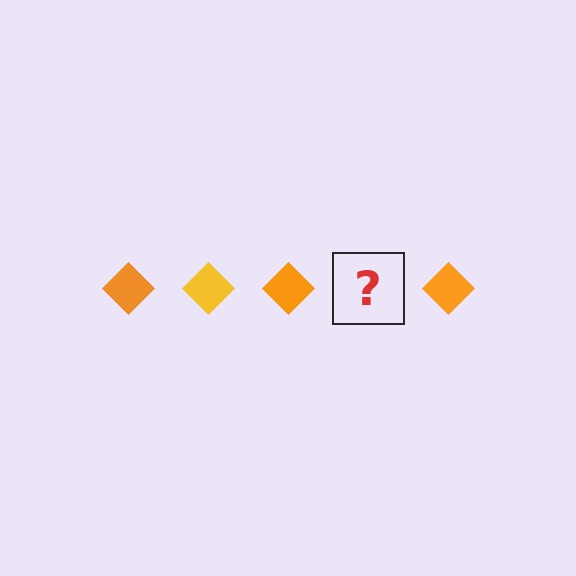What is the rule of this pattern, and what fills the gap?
The rule is that the pattern cycles through orange, yellow diamonds. The gap should be filled with a yellow diamond.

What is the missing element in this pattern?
The missing element is a yellow diamond.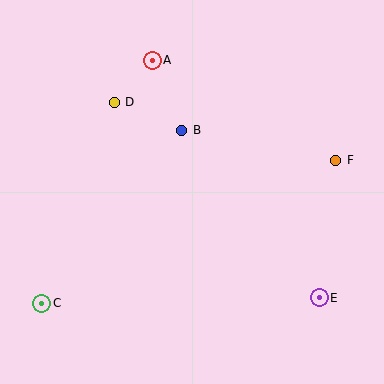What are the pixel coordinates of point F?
Point F is at (336, 160).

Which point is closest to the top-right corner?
Point F is closest to the top-right corner.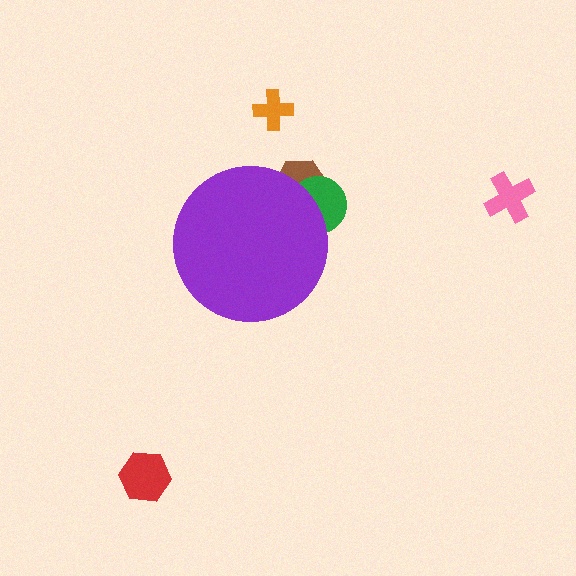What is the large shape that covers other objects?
A purple circle.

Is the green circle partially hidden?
Yes, the green circle is partially hidden behind the purple circle.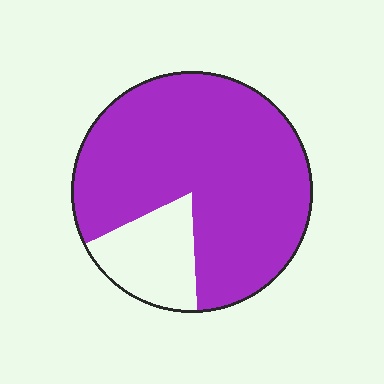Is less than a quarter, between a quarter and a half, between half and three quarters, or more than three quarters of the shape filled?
More than three quarters.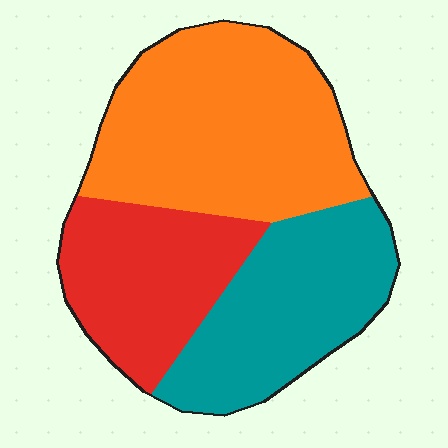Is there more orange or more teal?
Orange.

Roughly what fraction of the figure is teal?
Teal takes up about one third (1/3) of the figure.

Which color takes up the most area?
Orange, at roughly 45%.